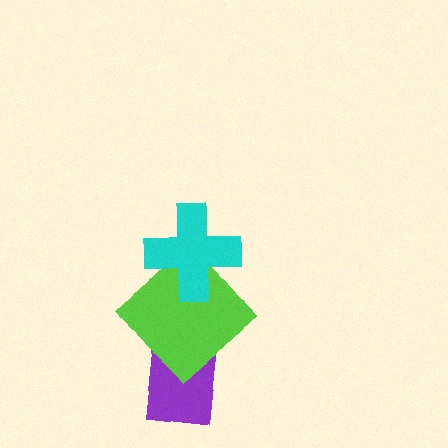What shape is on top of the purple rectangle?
The lime diamond is on top of the purple rectangle.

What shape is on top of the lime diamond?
The cyan cross is on top of the lime diamond.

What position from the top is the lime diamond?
The lime diamond is 2nd from the top.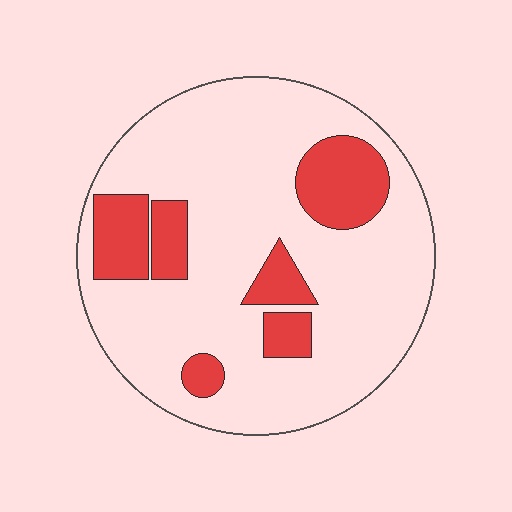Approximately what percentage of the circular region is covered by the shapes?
Approximately 20%.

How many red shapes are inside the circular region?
6.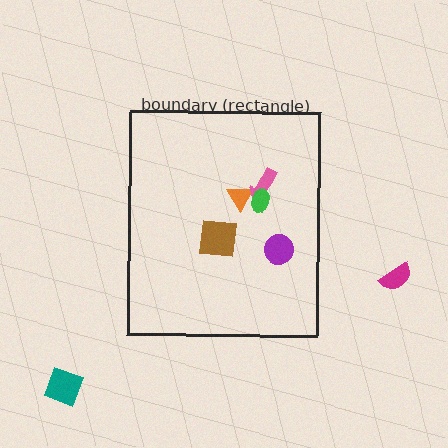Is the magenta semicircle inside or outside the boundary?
Outside.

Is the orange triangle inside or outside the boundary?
Inside.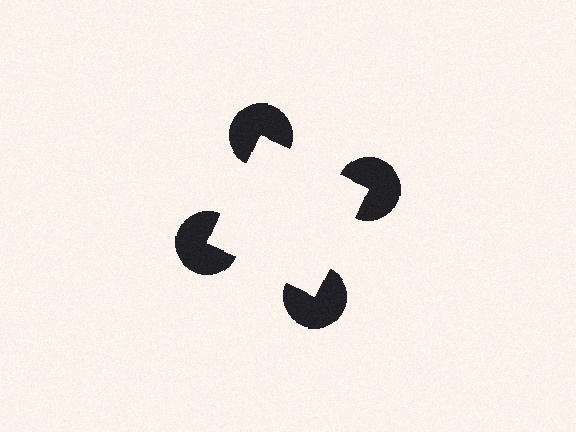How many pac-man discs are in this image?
There are 4 — one at each vertex of the illusory square.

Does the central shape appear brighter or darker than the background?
It typically appears slightly brighter than the background, even though no actual brightness change is drawn.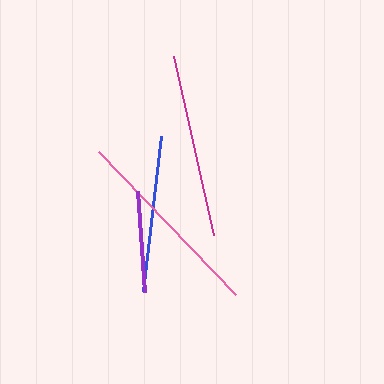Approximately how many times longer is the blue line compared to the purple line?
The blue line is approximately 1.6 times the length of the purple line.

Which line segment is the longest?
The pink line is the longest at approximately 198 pixels.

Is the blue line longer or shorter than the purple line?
The blue line is longer than the purple line.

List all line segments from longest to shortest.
From longest to shortest: pink, magenta, blue, purple.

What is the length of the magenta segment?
The magenta segment is approximately 184 pixels long.